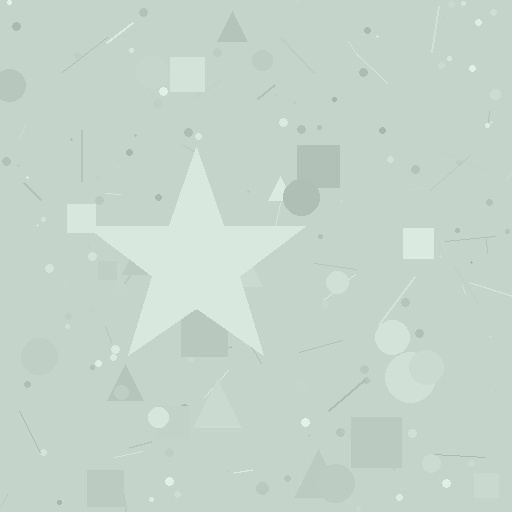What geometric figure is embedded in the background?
A star is embedded in the background.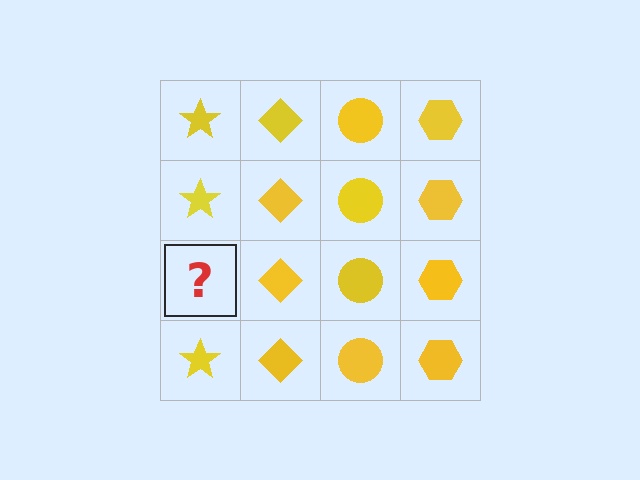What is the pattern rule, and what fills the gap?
The rule is that each column has a consistent shape. The gap should be filled with a yellow star.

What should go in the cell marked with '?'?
The missing cell should contain a yellow star.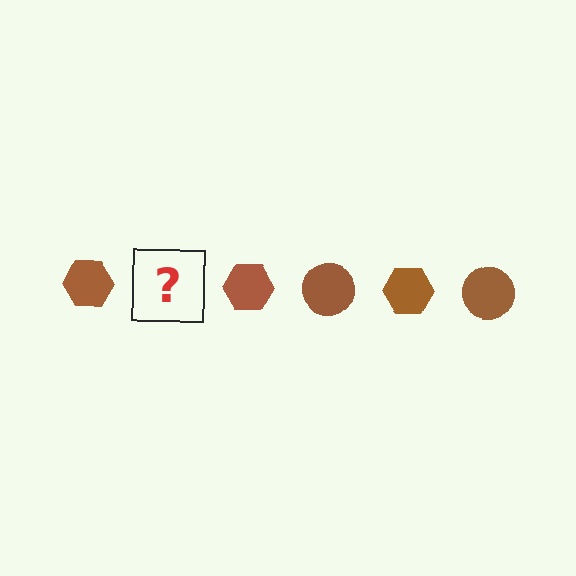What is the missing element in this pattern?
The missing element is a brown circle.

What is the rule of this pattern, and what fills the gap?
The rule is that the pattern cycles through hexagon, circle shapes in brown. The gap should be filled with a brown circle.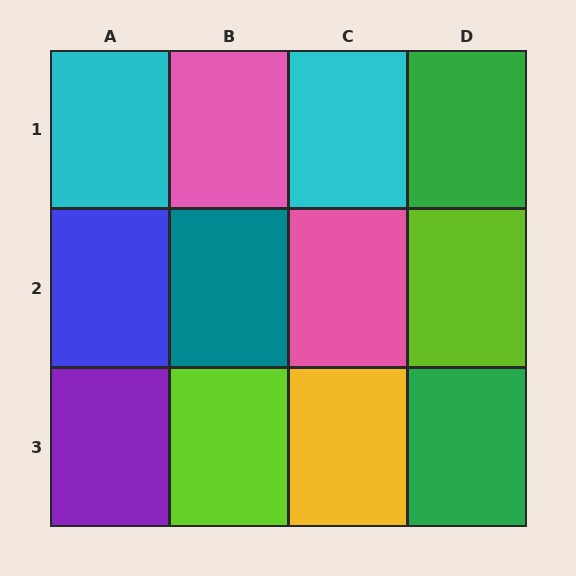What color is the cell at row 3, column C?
Yellow.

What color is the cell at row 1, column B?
Pink.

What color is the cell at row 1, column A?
Cyan.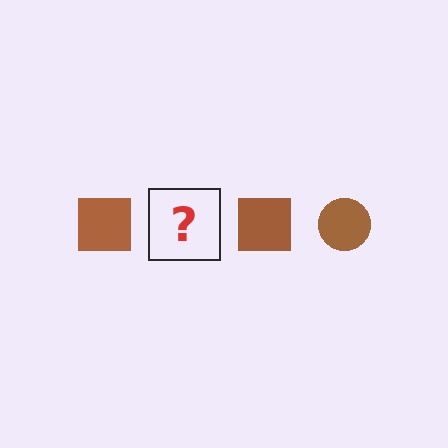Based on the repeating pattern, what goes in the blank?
The blank should be a brown circle.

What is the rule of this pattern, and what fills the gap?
The rule is that the pattern cycles through square, circle shapes in brown. The gap should be filled with a brown circle.